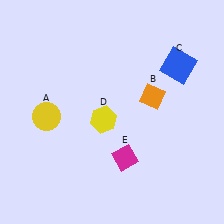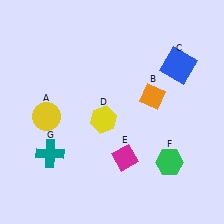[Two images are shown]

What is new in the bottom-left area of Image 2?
A teal cross (G) was added in the bottom-left area of Image 2.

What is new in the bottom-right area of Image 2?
A green hexagon (F) was added in the bottom-right area of Image 2.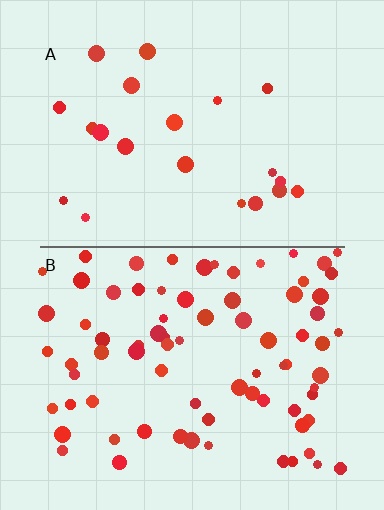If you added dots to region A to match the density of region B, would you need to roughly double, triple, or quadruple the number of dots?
Approximately quadruple.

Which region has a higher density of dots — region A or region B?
B (the bottom).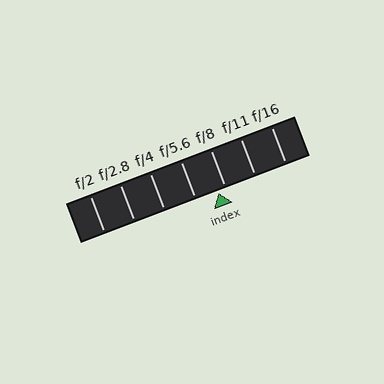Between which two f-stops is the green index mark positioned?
The index mark is between f/5.6 and f/8.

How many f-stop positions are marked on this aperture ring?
There are 7 f-stop positions marked.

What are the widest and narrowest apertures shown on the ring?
The widest aperture shown is f/2 and the narrowest is f/16.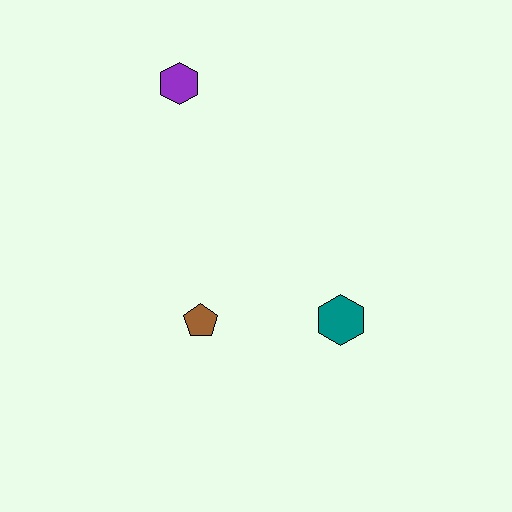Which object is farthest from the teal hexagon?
The purple hexagon is farthest from the teal hexagon.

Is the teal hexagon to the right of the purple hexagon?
Yes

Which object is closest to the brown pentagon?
The teal hexagon is closest to the brown pentagon.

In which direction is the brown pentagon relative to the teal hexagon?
The brown pentagon is to the left of the teal hexagon.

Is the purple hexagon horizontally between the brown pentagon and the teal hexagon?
No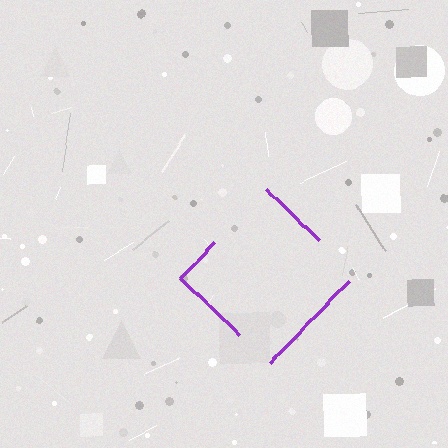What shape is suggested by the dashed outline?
The dashed outline suggests a diamond.